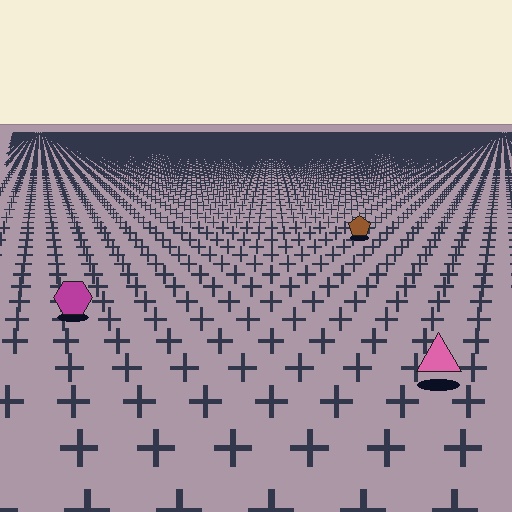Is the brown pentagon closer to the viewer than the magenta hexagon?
No. The magenta hexagon is closer — you can tell from the texture gradient: the ground texture is coarser near it.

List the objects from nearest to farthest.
From nearest to farthest: the pink triangle, the magenta hexagon, the brown pentagon.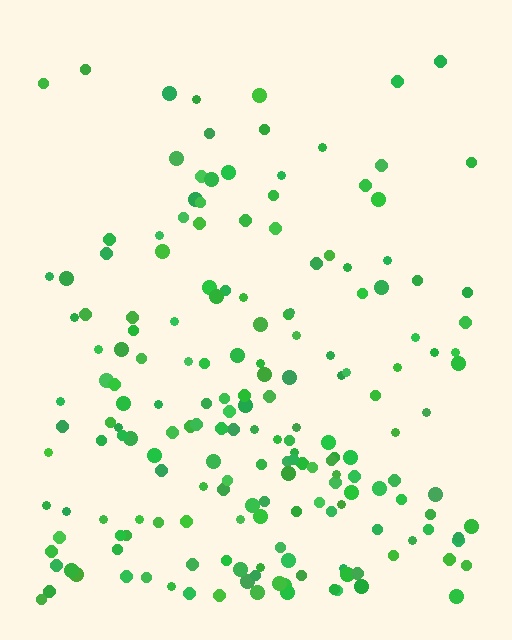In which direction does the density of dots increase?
From top to bottom, with the bottom side densest.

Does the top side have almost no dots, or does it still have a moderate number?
Still a moderate number, just noticeably fewer than the bottom.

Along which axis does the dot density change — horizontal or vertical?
Vertical.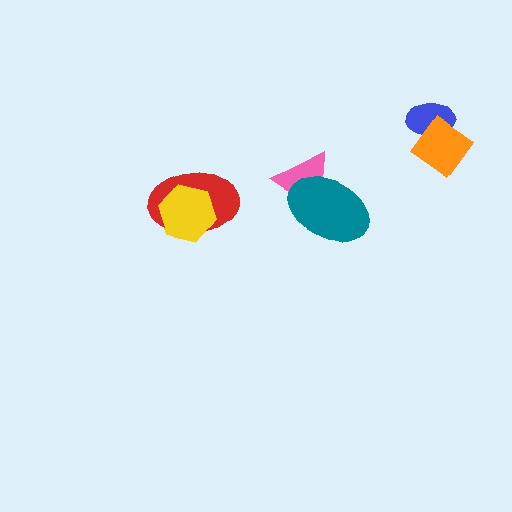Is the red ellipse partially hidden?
Yes, it is partially covered by another shape.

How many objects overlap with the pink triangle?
1 object overlaps with the pink triangle.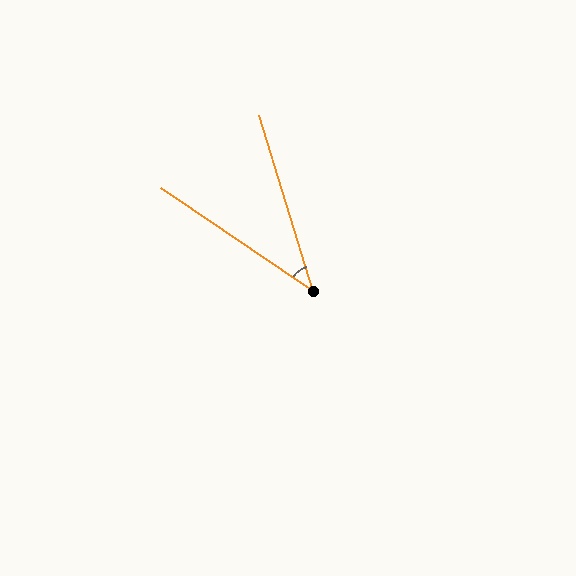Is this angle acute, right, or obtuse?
It is acute.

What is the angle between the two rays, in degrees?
Approximately 39 degrees.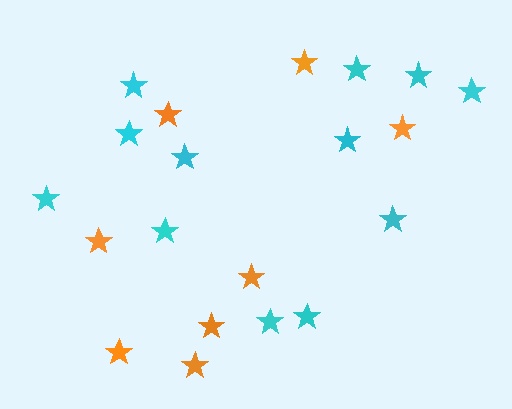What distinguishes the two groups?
There are 2 groups: one group of orange stars (8) and one group of cyan stars (12).